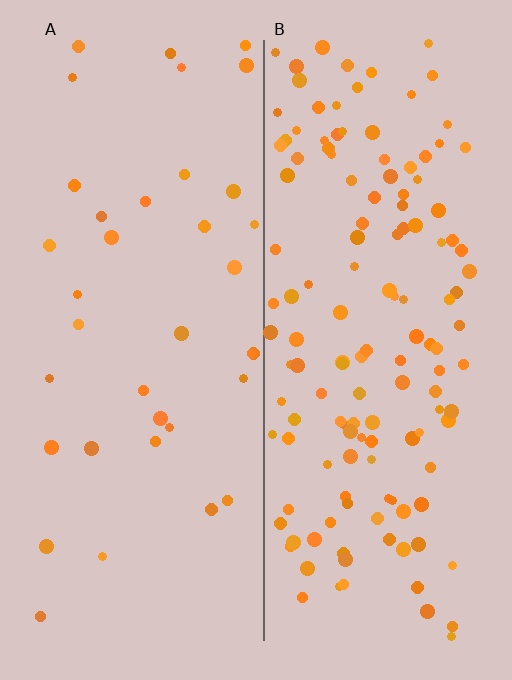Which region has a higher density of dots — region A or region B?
B (the right).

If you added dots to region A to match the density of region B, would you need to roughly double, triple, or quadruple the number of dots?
Approximately quadruple.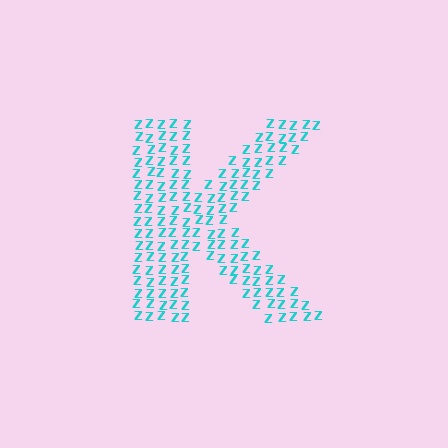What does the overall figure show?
The overall figure shows the letter K.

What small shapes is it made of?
It is made of small letter Z's.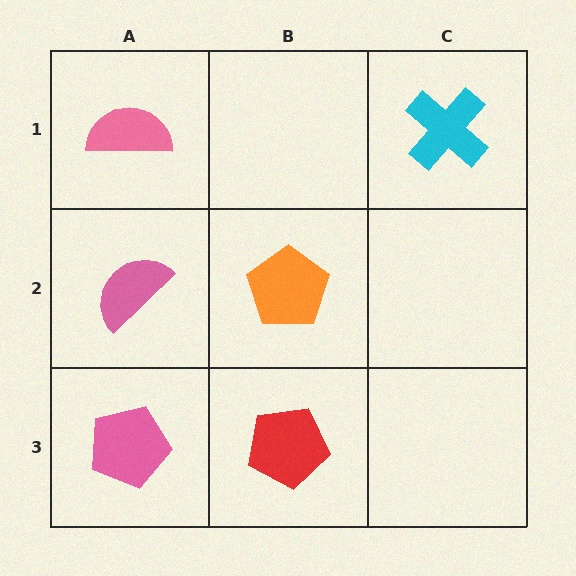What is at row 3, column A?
A pink pentagon.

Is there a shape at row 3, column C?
No, that cell is empty.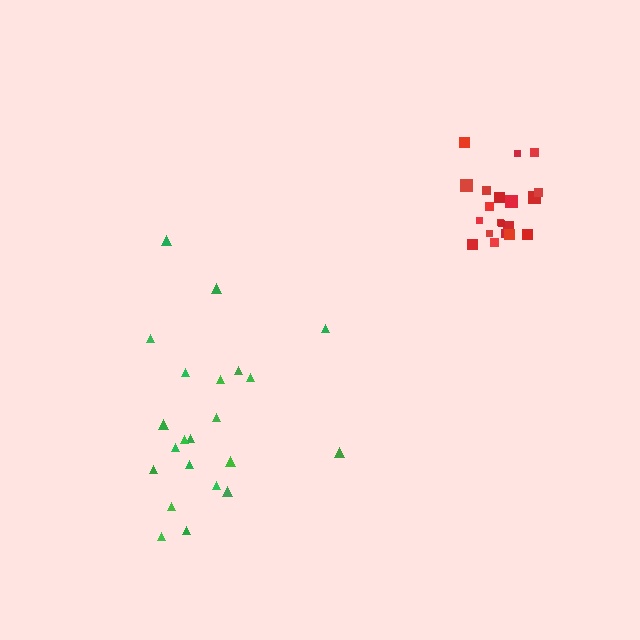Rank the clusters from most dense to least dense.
red, green.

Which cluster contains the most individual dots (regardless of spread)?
Green (22).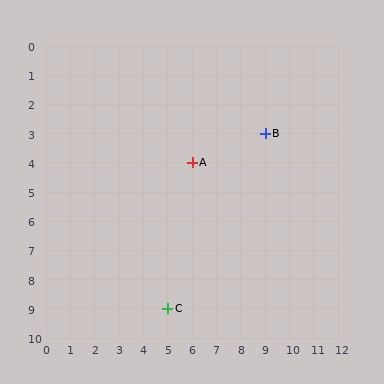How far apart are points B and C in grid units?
Points B and C are 4 columns and 6 rows apart (about 7.2 grid units diagonally).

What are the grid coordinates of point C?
Point C is at grid coordinates (5, 9).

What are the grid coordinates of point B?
Point B is at grid coordinates (9, 3).